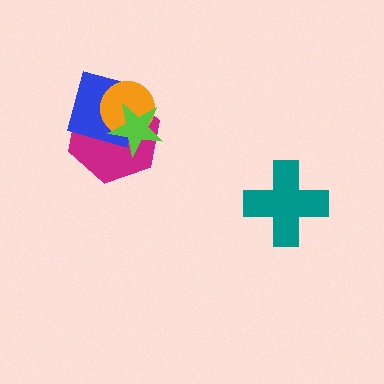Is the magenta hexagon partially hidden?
Yes, it is partially covered by another shape.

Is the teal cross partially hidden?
No, no other shape covers it.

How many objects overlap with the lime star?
3 objects overlap with the lime star.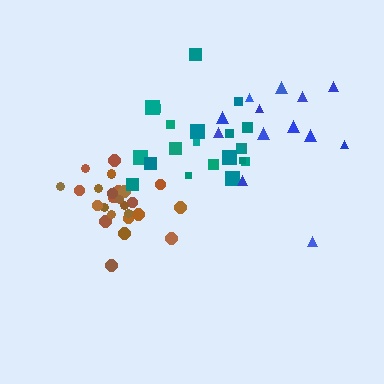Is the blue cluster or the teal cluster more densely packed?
Teal.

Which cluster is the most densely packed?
Brown.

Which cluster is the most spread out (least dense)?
Blue.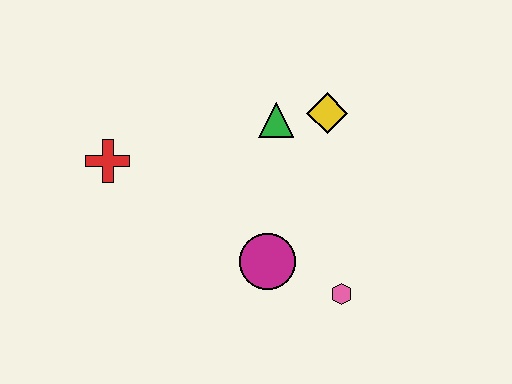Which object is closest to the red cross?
The green triangle is closest to the red cross.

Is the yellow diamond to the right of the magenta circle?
Yes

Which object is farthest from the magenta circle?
The red cross is farthest from the magenta circle.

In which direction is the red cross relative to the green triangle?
The red cross is to the left of the green triangle.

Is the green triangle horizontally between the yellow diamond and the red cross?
Yes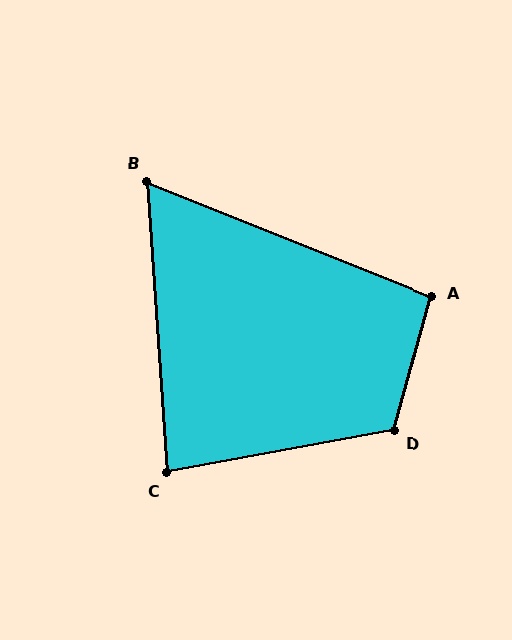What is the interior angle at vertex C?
Approximately 83 degrees (acute).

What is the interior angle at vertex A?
Approximately 97 degrees (obtuse).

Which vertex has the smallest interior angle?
B, at approximately 64 degrees.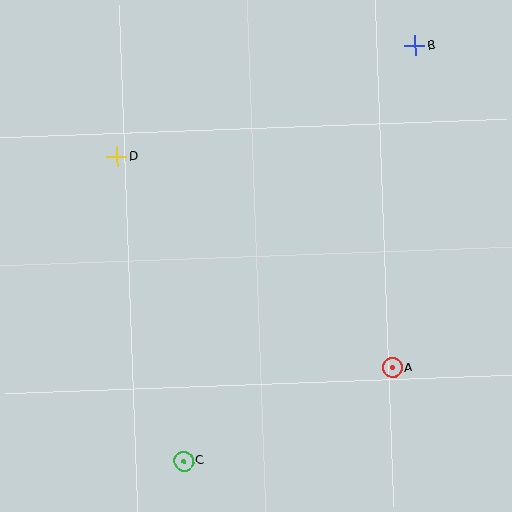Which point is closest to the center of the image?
Point D at (117, 157) is closest to the center.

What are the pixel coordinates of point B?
Point B is at (415, 46).